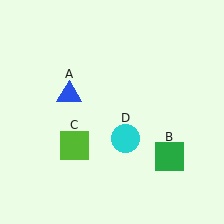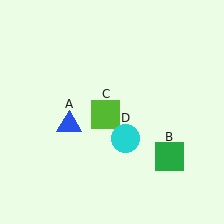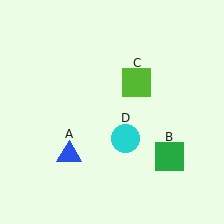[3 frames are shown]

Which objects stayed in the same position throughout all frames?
Green square (object B) and cyan circle (object D) remained stationary.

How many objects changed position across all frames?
2 objects changed position: blue triangle (object A), lime square (object C).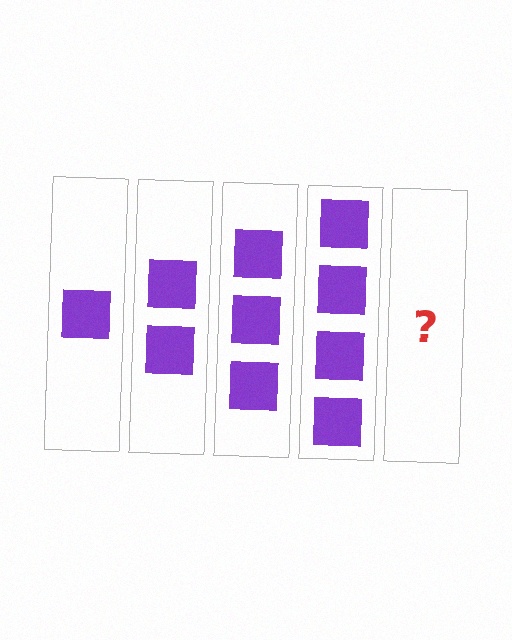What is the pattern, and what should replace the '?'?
The pattern is that each step adds one more square. The '?' should be 5 squares.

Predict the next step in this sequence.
The next step is 5 squares.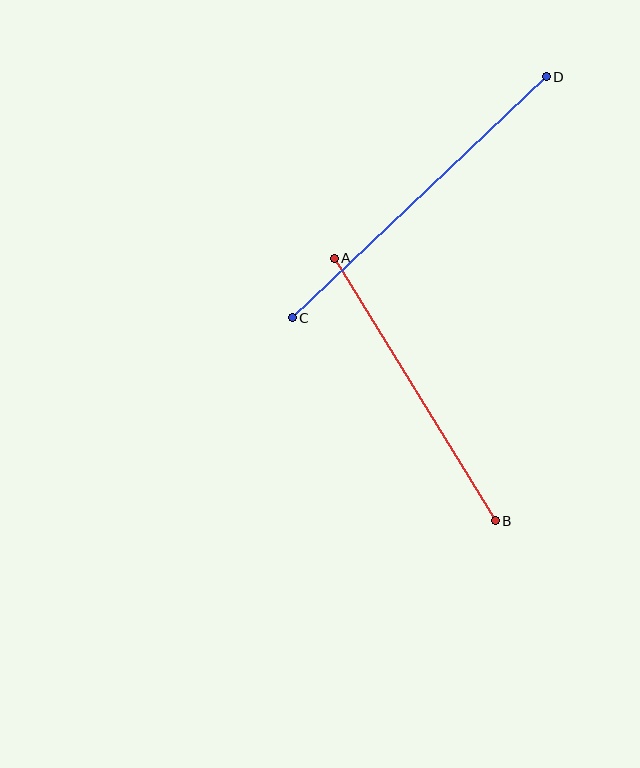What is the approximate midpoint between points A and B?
The midpoint is at approximately (415, 389) pixels.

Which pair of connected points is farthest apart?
Points C and D are farthest apart.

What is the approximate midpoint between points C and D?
The midpoint is at approximately (419, 197) pixels.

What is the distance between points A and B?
The distance is approximately 308 pixels.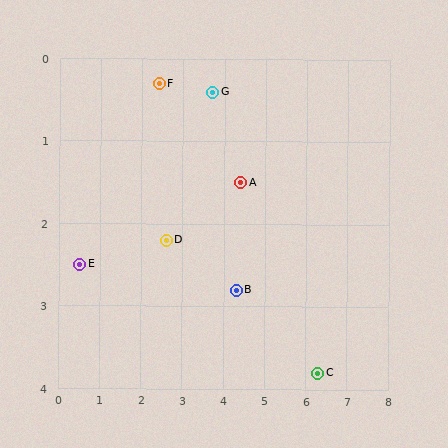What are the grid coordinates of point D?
Point D is at approximately (2.6, 2.2).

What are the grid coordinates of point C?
Point C is at approximately (6.3, 3.8).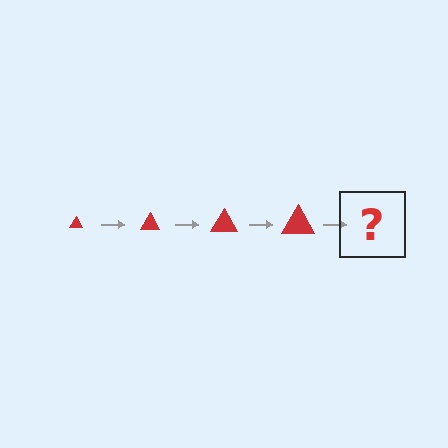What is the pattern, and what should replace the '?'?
The pattern is that the triangle gets progressively larger each step. The '?' should be a red triangle, larger than the previous one.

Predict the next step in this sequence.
The next step is a red triangle, larger than the previous one.